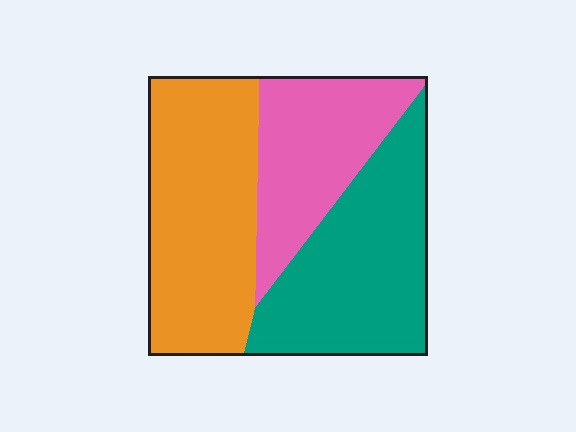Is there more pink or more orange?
Orange.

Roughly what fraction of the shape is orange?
Orange takes up about three eighths (3/8) of the shape.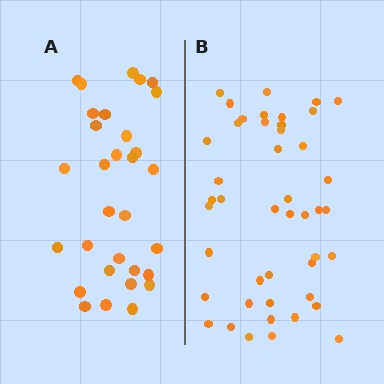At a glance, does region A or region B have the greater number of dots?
Region B (the right region) has more dots.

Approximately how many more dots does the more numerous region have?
Region B has approximately 15 more dots than region A.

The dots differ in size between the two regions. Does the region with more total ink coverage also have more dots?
No. Region A has more total ink coverage because its dots are larger, but region B actually contains more individual dots. Total area can be misleading — the number of items is what matters here.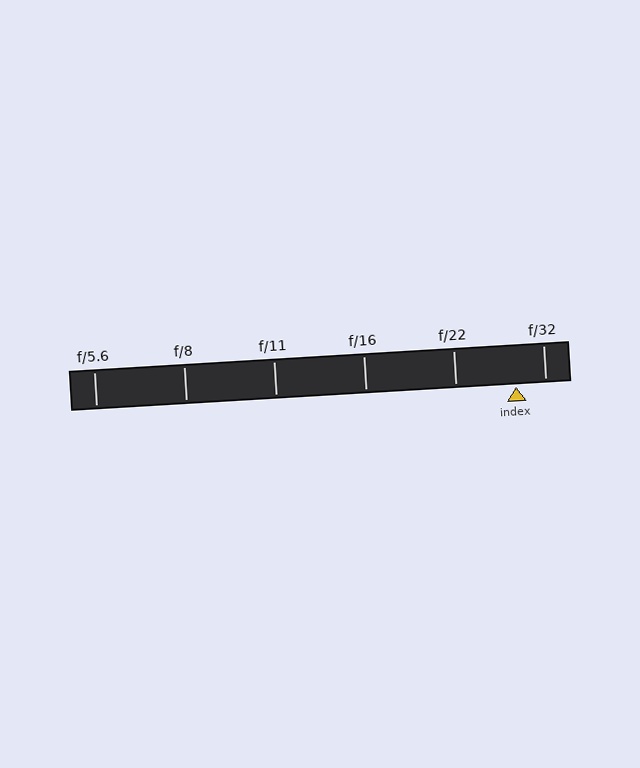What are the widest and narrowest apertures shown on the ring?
The widest aperture shown is f/5.6 and the narrowest is f/32.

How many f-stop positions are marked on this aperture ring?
There are 6 f-stop positions marked.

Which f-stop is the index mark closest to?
The index mark is closest to f/32.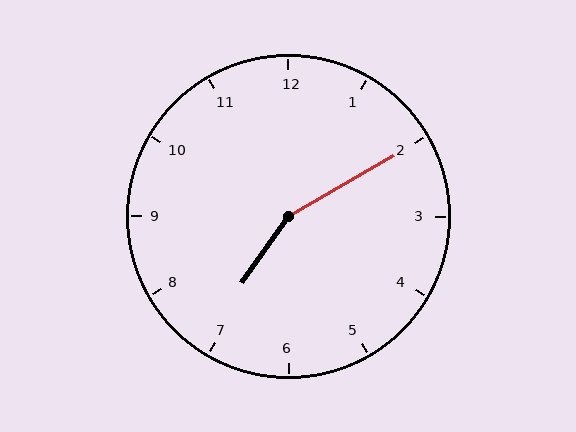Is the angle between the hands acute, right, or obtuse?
It is obtuse.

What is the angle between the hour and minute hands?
Approximately 155 degrees.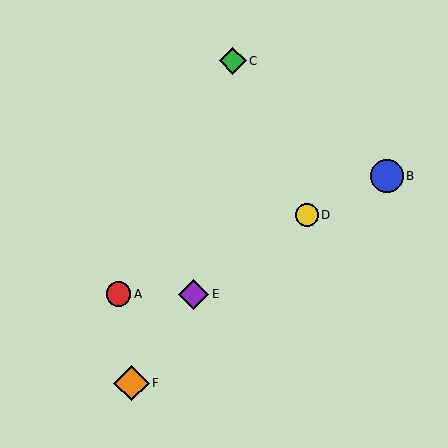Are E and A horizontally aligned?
Yes, both are at y≈294.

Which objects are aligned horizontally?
Objects A, E are aligned horizontally.